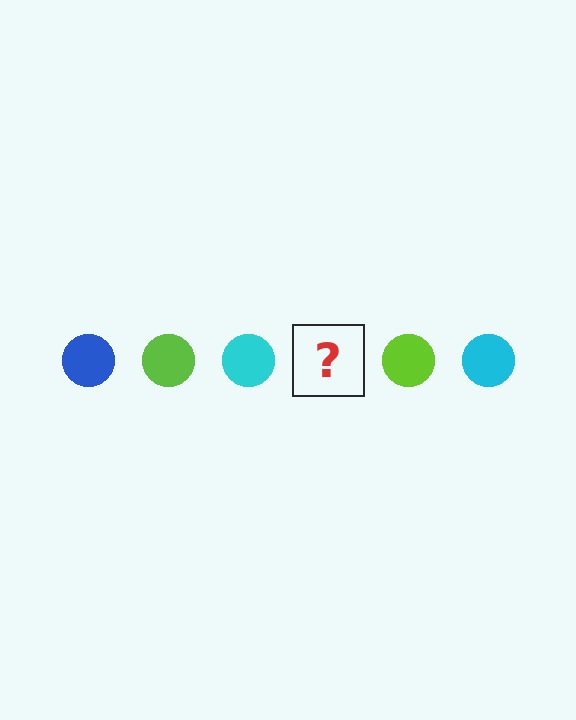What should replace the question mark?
The question mark should be replaced with a blue circle.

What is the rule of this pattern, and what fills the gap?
The rule is that the pattern cycles through blue, lime, cyan circles. The gap should be filled with a blue circle.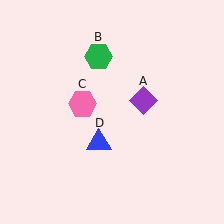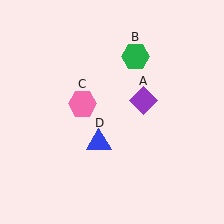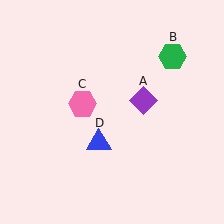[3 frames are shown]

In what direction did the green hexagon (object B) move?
The green hexagon (object B) moved right.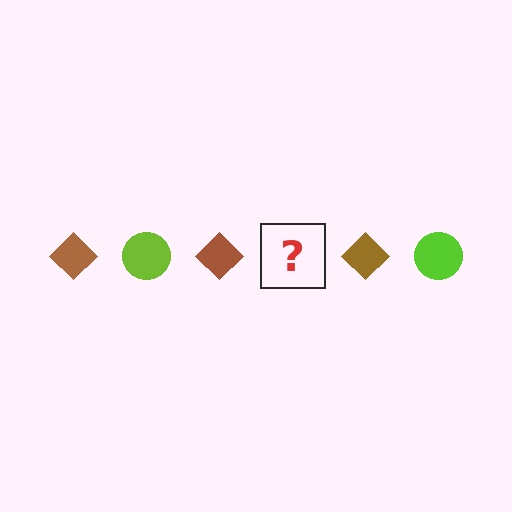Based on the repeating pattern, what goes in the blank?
The blank should be a lime circle.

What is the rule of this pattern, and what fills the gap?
The rule is that the pattern alternates between brown diamond and lime circle. The gap should be filled with a lime circle.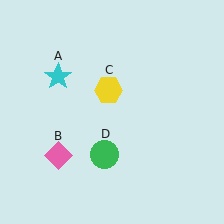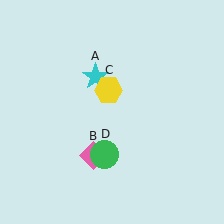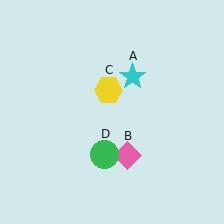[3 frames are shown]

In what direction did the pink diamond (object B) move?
The pink diamond (object B) moved right.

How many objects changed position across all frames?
2 objects changed position: cyan star (object A), pink diamond (object B).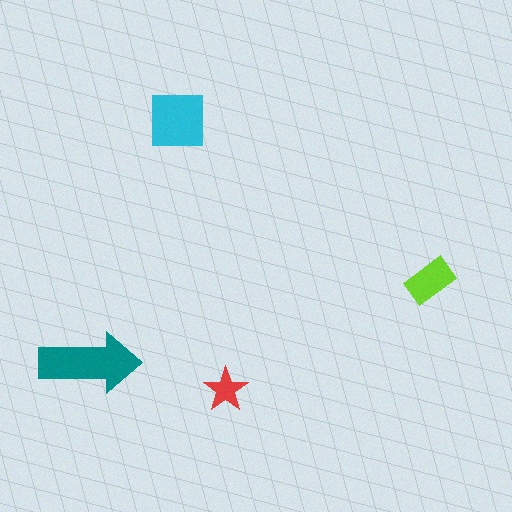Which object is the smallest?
The red star.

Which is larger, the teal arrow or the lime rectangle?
The teal arrow.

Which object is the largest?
The teal arrow.